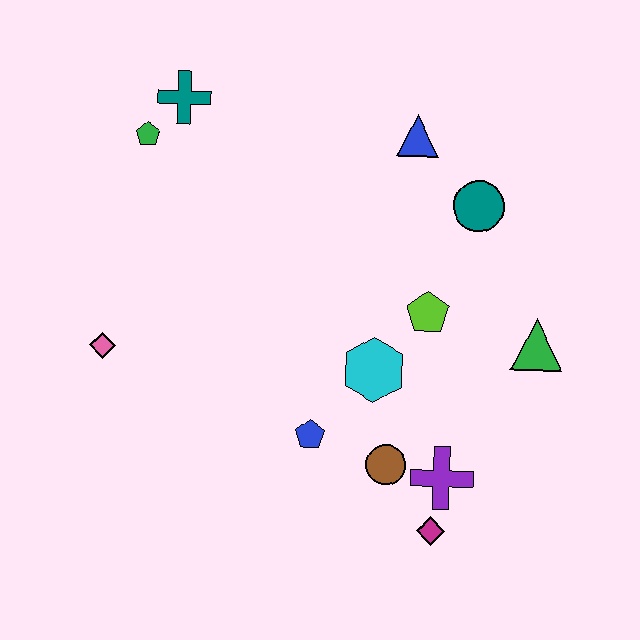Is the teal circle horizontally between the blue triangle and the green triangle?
Yes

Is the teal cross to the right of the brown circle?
No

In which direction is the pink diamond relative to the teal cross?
The pink diamond is below the teal cross.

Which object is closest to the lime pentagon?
The cyan hexagon is closest to the lime pentagon.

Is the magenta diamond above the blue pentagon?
No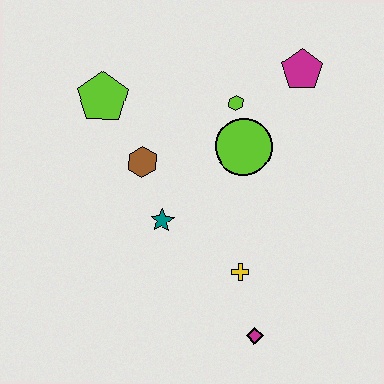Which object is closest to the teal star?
The brown hexagon is closest to the teal star.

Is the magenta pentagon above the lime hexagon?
Yes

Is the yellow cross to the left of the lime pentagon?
No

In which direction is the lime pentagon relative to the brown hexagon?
The lime pentagon is above the brown hexagon.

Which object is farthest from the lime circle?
The magenta diamond is farthest from the lime circle.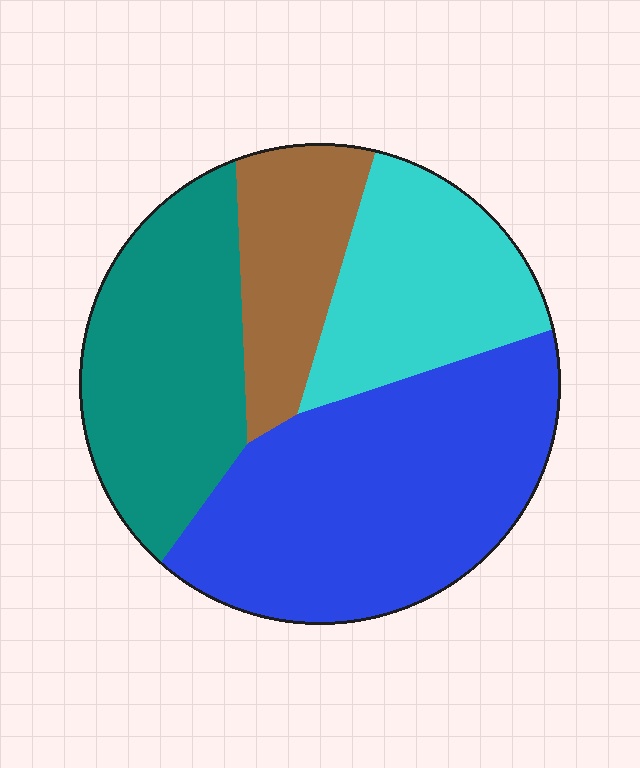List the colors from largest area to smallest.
From largest to smallest: blue, teal, cyan, brown.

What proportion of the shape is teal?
Teal takes up about one quarter (1/4) of the shape.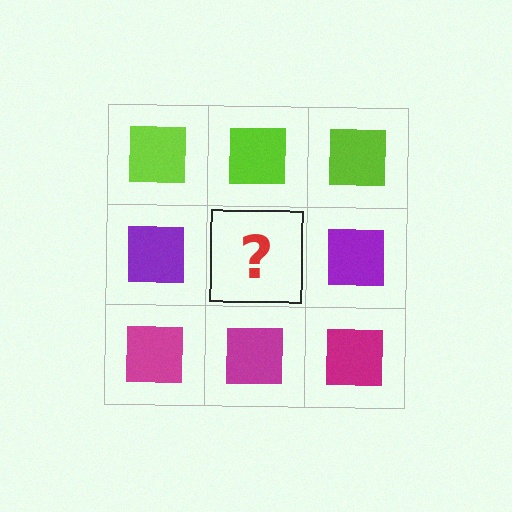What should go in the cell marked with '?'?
The missing cell should contain a purple square.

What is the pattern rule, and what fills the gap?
The rule is that each row has a consistent color. The gap should be filled with a purple square.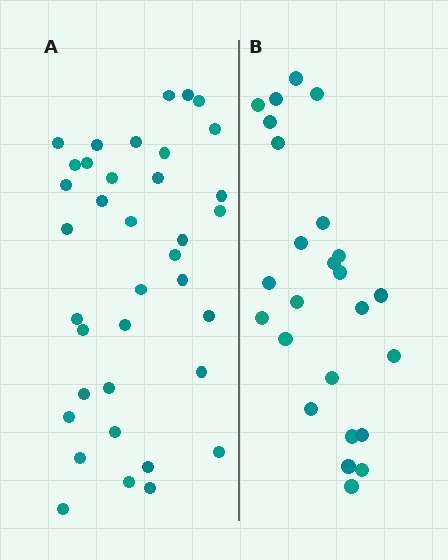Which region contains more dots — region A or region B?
Region A (the left region) has more dots.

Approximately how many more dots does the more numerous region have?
Region A has roughly 12 or so more dots than region B.